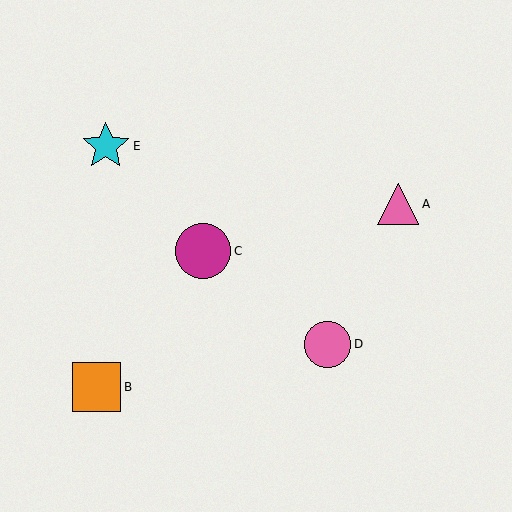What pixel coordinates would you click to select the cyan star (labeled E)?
Click at (106, 146) to select the cyan star E.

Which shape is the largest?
The magenta circle (labeled C) is the largest.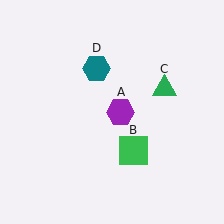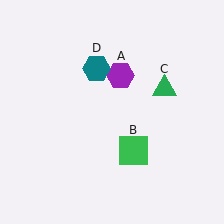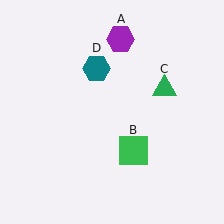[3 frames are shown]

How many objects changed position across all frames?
1 object changed position: purple hexagon (object A).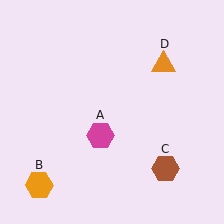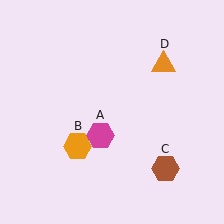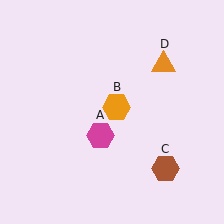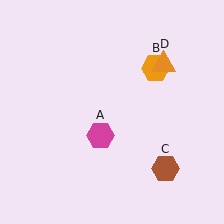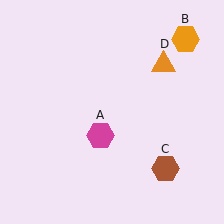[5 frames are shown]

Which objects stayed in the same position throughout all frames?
Magenta hexagon (object A) and brown hexagon (object C) and orange triangle (object D) remained stationary.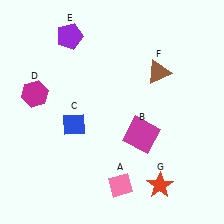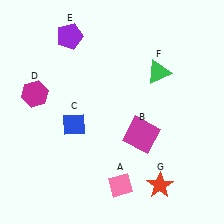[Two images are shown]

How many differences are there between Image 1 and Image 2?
There is 1 difference between the two images.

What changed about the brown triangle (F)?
In Image 1, F is brown. In Image 2, it changed to green.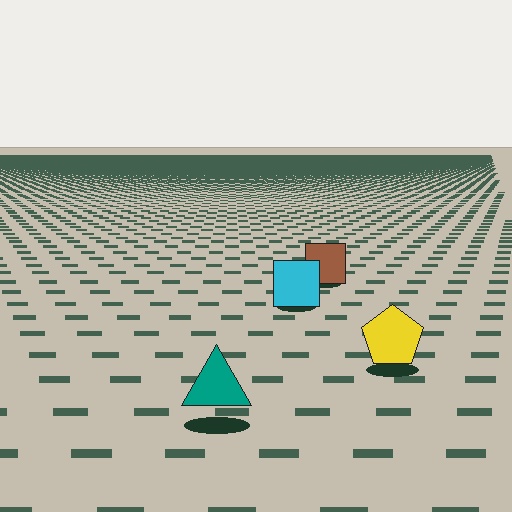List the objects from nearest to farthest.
From nearest to farthest: the teal triangle, the yellow pentagon, the cyan square, the brown square.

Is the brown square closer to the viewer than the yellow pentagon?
No. The yellow pentagon is closer — you can tell from the texture gradient: the ground texture is coarser near it.